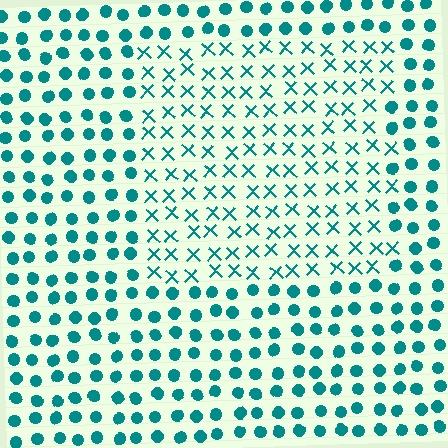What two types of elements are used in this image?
The image uses X marks inside the rectangle region and circles outside it.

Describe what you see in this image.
The image is filled with small teal elements arranged in a uniform grid. A rectangle-shaped region contains X marks, while the surrounding area contains circles. The boundary is defined purely by the change in element shape.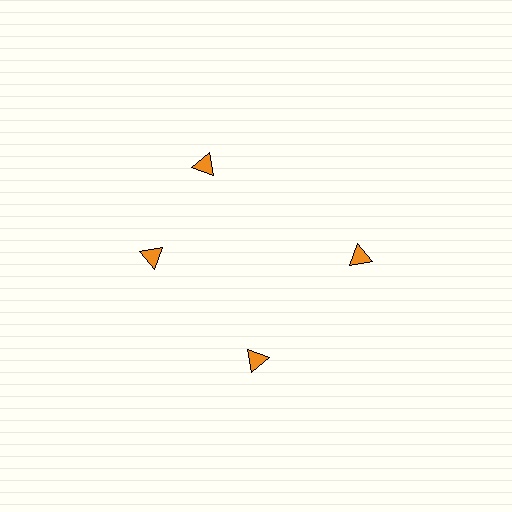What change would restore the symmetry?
The symmetry would be restored by rotating it back into even spacing with its neighbors so that all 4 triangles sit at equal angles and equal distance from the center.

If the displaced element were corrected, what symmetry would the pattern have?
It would have 4-fold rotational symmetry — the pattern would map onto itself every 90 degrees.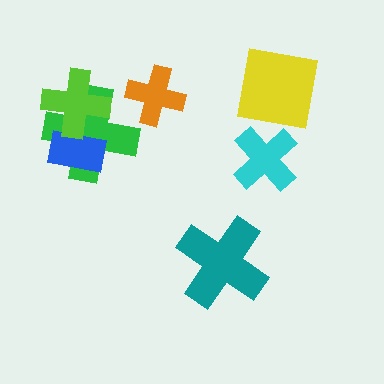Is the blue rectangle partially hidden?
Yes, it is partially covered by another shape.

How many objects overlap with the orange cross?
0 objects overlap with the orange cross.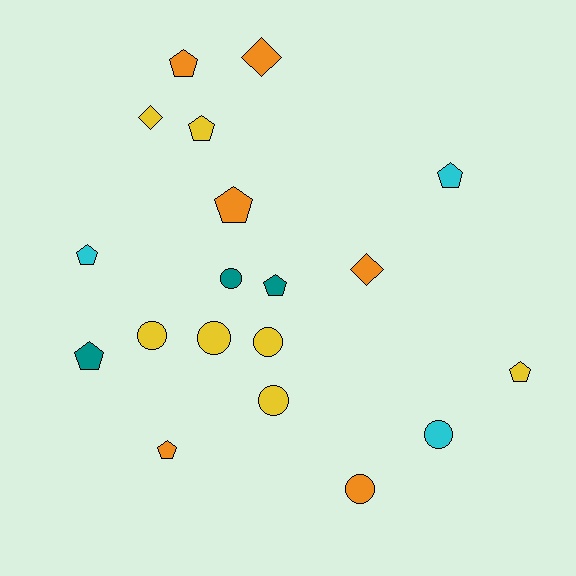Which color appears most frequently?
Yellow, with 7 objects.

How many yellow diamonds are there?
There is 1 yellow diamond.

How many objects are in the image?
There are 19 objects.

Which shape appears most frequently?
Pentagon, with 9 objects.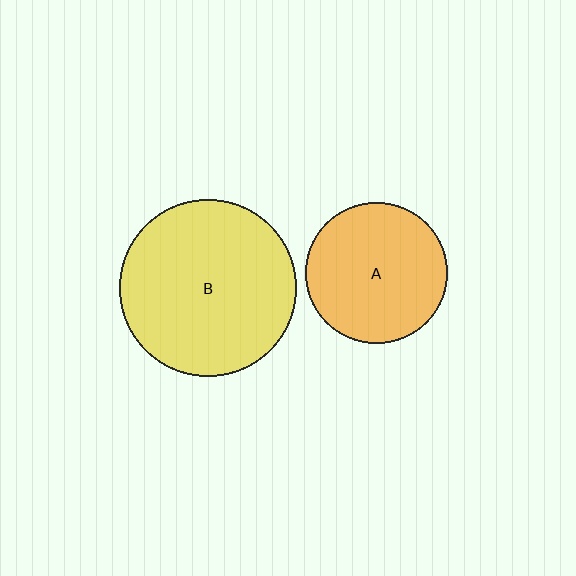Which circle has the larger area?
Circle B (yellow).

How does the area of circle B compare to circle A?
Approximately 1.6 times.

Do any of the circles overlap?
No, none of the circles overlap.